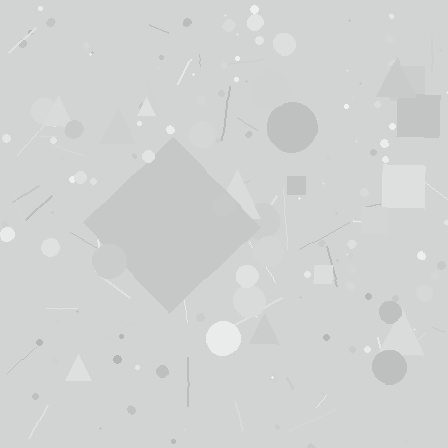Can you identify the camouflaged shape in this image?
The camouflaged shape is a diamond.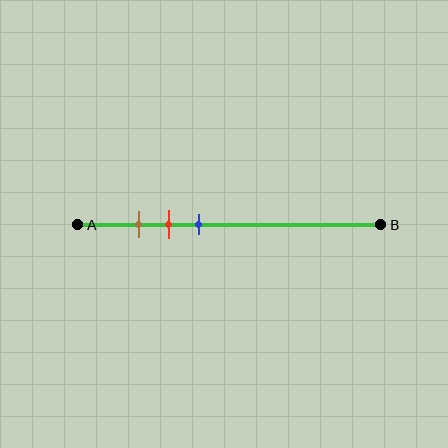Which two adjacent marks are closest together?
The brown and red marks are the closest adjacent pair.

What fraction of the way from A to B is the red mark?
The red mark is approximately 30% (0.3) of the way from A to B.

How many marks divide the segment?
There are 3 marks dividing the segment.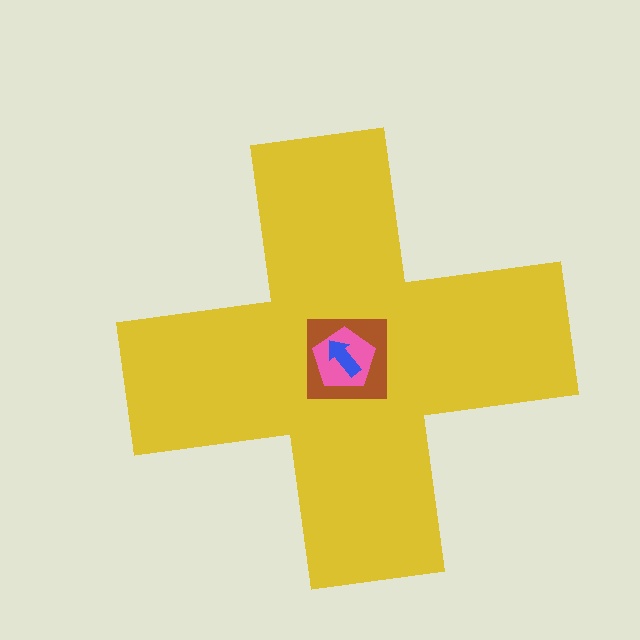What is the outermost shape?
The yellow cross.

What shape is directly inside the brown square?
The pink pentagon.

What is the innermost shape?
The blue arrow.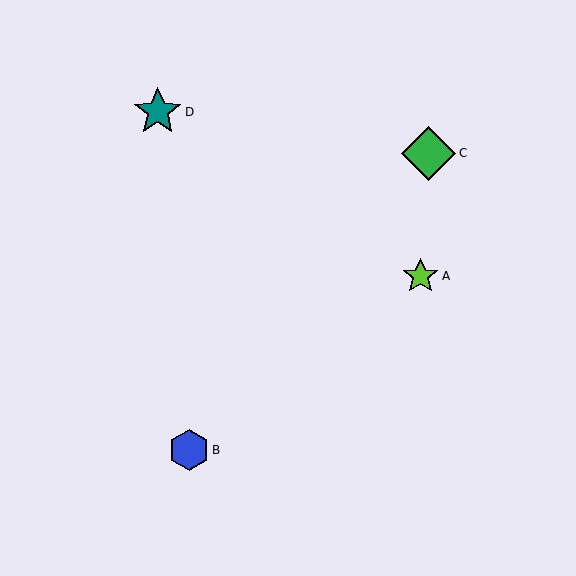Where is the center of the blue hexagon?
The center of the blue hexagon is at (189, 450).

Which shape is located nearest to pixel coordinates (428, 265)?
The lime star (labeled A) at (421, 276) is nearest to that location.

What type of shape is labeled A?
Shape A is a lime star.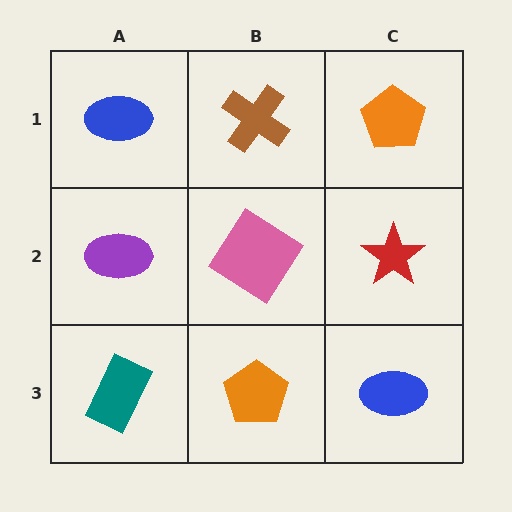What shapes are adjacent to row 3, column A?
A purple ellipse (row 2, column A), an orange pentagon (row 3, column B).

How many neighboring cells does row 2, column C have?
3.